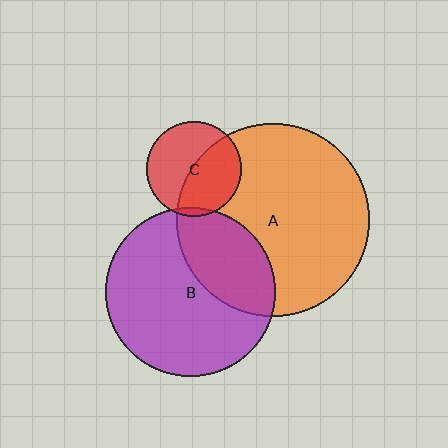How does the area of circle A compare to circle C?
Approximately 4.1 times.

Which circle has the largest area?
Circle A (orange).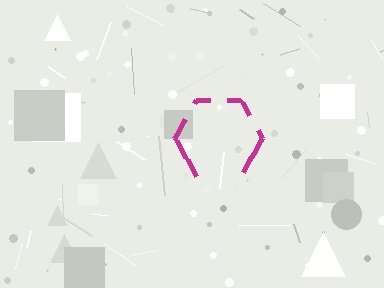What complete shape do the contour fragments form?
The contour fragments form a hexagon.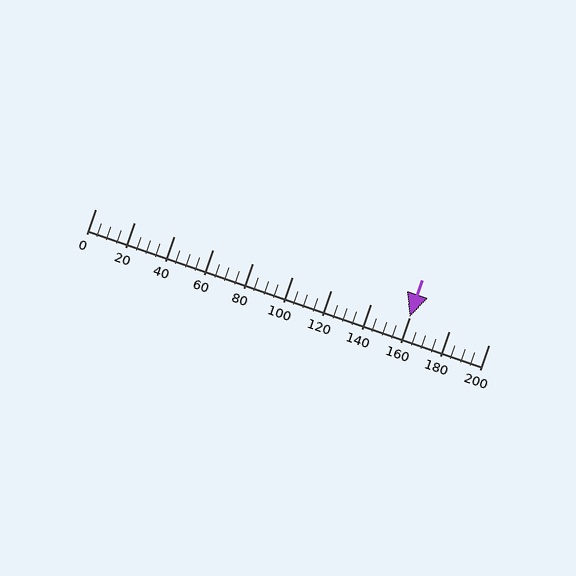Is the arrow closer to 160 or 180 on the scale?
The arrow is closer to 160.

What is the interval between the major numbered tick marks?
The major tick marks are spaced 20 units apart.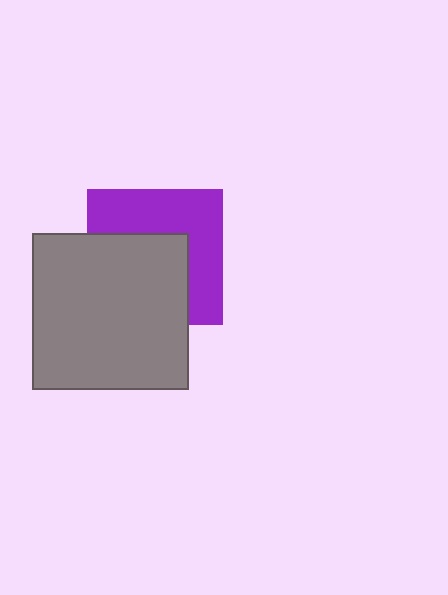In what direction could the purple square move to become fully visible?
The purple square could move toward the upper-right. That would shift it out from behind the gray square entirely.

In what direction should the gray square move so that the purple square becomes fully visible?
The gray square should move toward the lower-left. That is the shortest direction to clear the overlap and leave the purple square fully visible.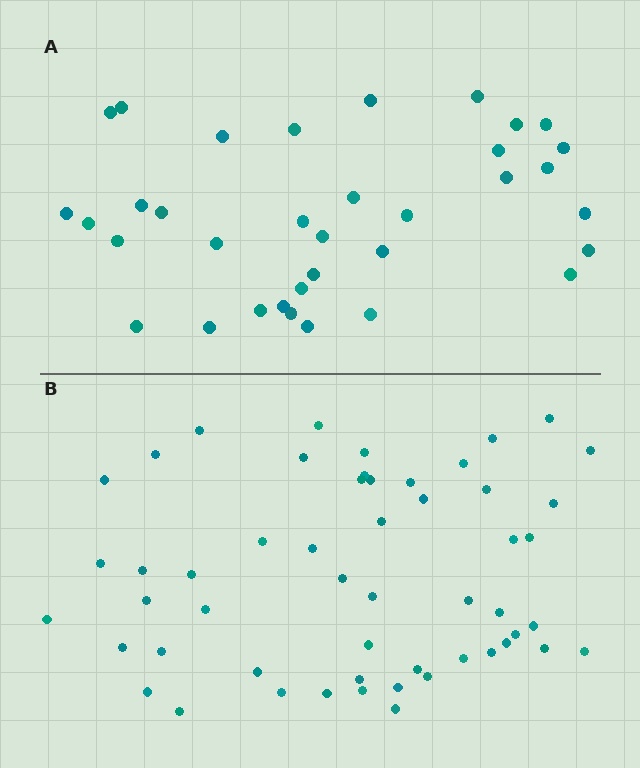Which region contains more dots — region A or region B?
Region B (the bottom region) has more dots.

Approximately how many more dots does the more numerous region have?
Region B has approximately 20 more dots than region A.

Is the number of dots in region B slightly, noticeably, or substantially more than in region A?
Region B has substantially more. The ratio is roughly 1.5 to 1.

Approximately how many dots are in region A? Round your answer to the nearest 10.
About 40 dots. (The exact count is 35, which rounds to 40.)